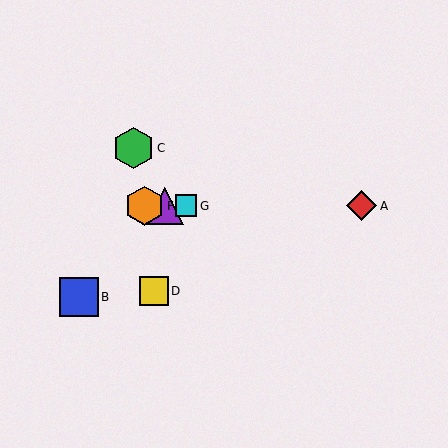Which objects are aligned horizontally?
Objects A, E, F, G are aligned horizontally.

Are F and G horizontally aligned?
Yes, both are at y≈206.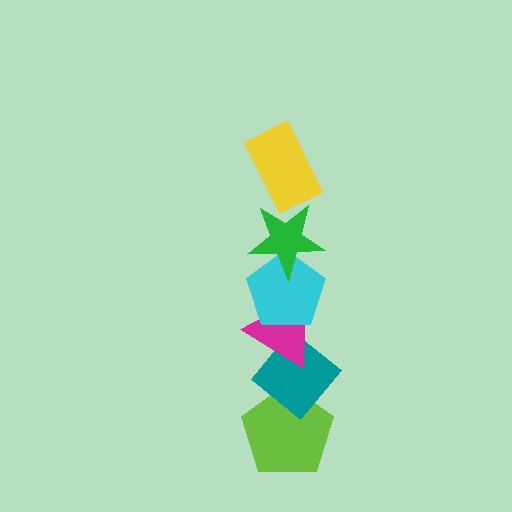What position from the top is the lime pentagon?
The lime pentagon is 6th from the top.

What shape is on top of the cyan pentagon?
The green star is on top of the cyan pentagon.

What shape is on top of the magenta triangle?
The cyan pentagon is on top of the magenta triangle.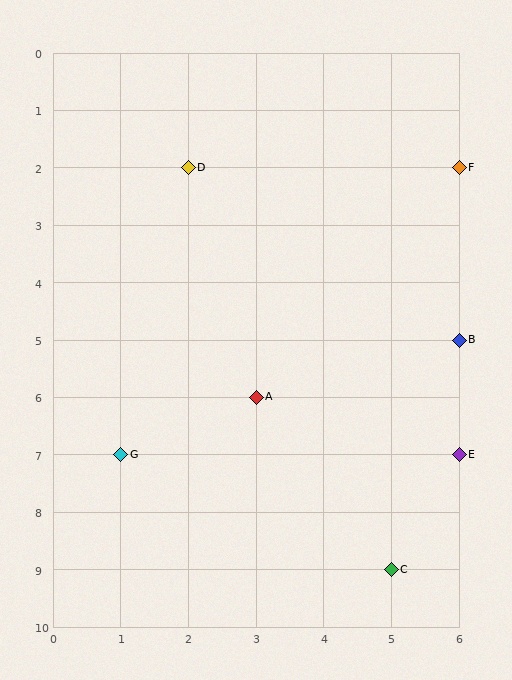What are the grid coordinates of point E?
Point E is at grid coordinates (6, 7).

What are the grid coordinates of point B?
Point B is at grid coordinates (6, 5).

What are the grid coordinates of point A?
Point A is at grid coordinates (3, 6).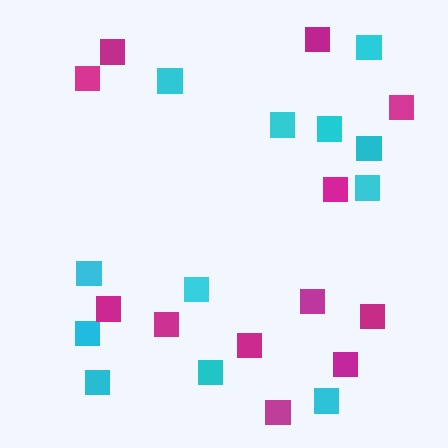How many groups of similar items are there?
There are 2 groups: one group of cyan squares (12) and one group of magenta squares (12).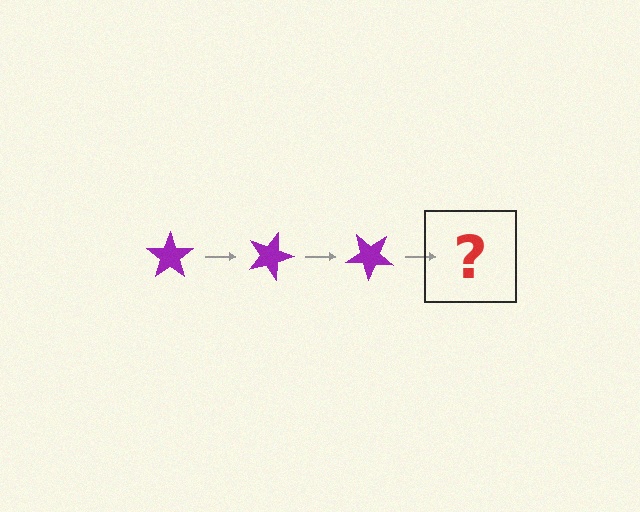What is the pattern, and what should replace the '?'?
The pattern is that the star rotates 20 degrees each step. The '?' should be a purple star rotated 60 degrees.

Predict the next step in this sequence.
The next step is a purple star rotated 60 degrees.